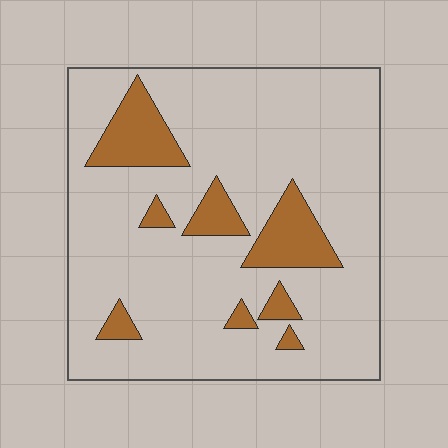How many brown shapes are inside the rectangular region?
8.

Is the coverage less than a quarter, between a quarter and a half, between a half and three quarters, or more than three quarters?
Less than a quarter.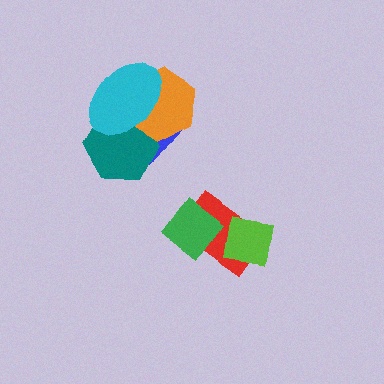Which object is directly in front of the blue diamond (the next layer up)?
The teal hexagon is directly in front of the blue diamond.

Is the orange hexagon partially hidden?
Yes, it is partially covered by another shape.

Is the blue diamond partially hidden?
Yes, it is partially covered by another shape.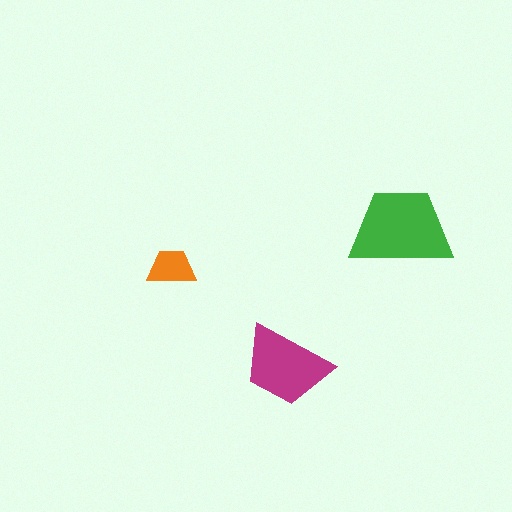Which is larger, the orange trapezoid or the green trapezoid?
The green one.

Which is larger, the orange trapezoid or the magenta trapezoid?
The magenta one.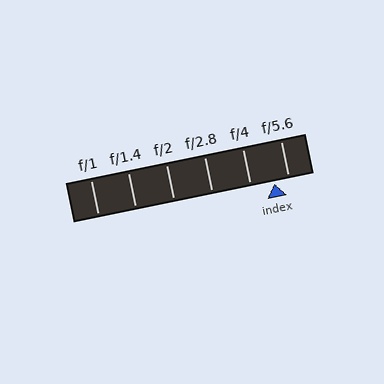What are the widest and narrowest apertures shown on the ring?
The widest aperture shown is f/1 and the narrowest is f/5.6.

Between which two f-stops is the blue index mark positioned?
The index mark is between f/4 and f/5.6.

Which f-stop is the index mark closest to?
The index mark is closest to f/5.6.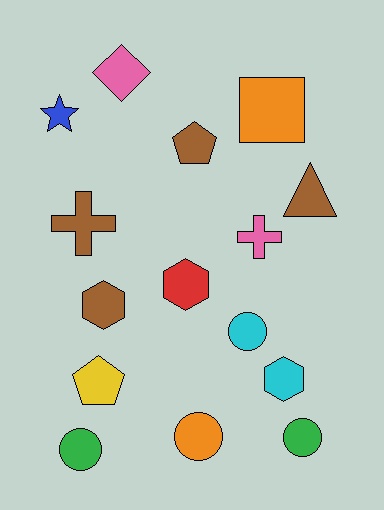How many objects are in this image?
There are 15 objects.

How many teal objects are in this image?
There are no teal objects.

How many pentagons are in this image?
There are 2 pentagons.